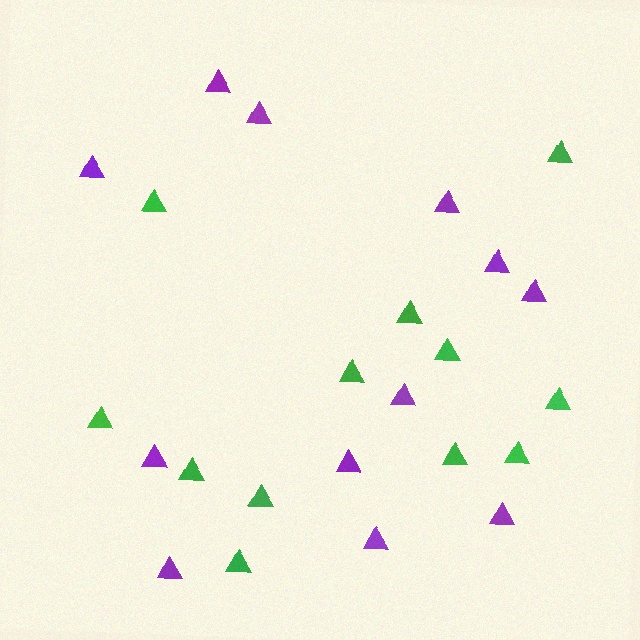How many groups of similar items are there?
There are 2 groups: one group of purple triangles (12) and one group of green triangles (12).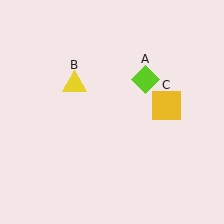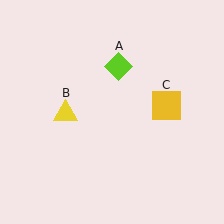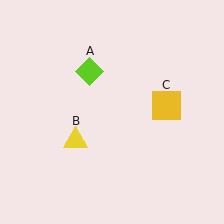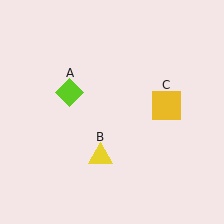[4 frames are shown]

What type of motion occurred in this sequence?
The lime diamond (object A), yellow triangle (object B) rotated counterclockwise around the center of the scene.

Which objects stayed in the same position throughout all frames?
Yellow square (object C) remained stationary.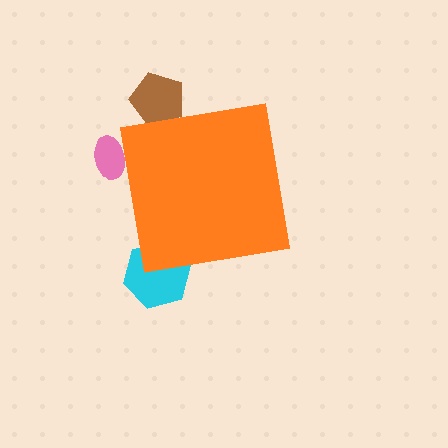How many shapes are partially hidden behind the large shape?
3 shapes are partially hidden.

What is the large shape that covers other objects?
An orange square.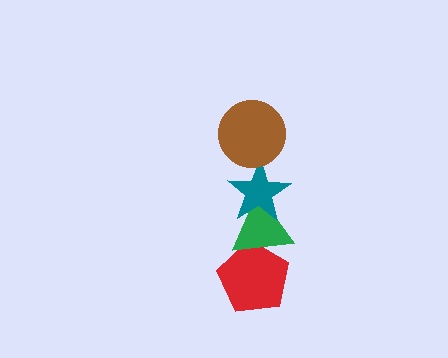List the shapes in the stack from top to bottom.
From top to bottom: the brown circle, the teal star, the green triangle, the red pentagon.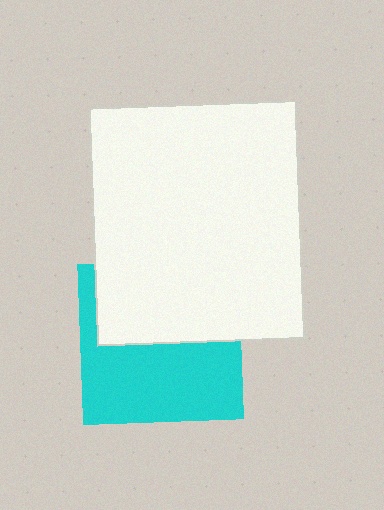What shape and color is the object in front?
The object in front is a white rectangle.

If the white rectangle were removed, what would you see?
You would see the complete cyan square.